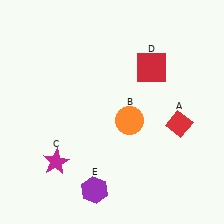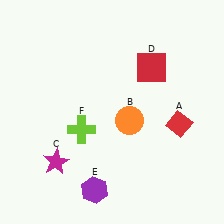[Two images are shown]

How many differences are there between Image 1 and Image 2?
There is 1 difference between the two images.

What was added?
A lime cross (F) was added in Image 2.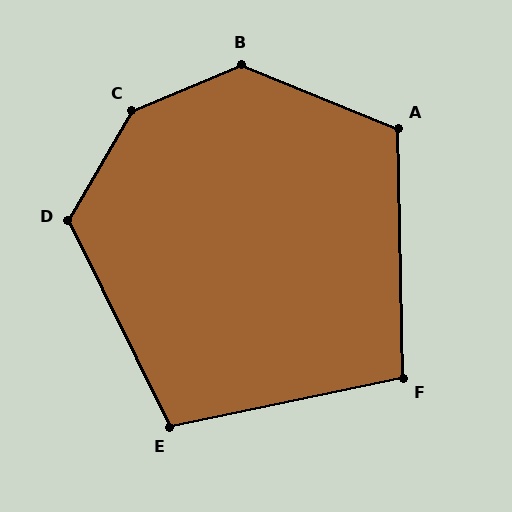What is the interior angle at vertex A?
Approximately 113 degrees (obtuse).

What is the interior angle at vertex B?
Approximately 136 degrees (obtuse).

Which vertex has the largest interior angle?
C, at approximately 142 degrees.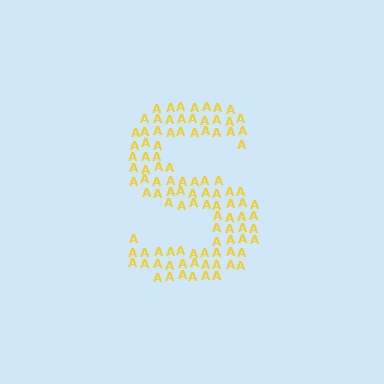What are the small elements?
The small elements are letter A's.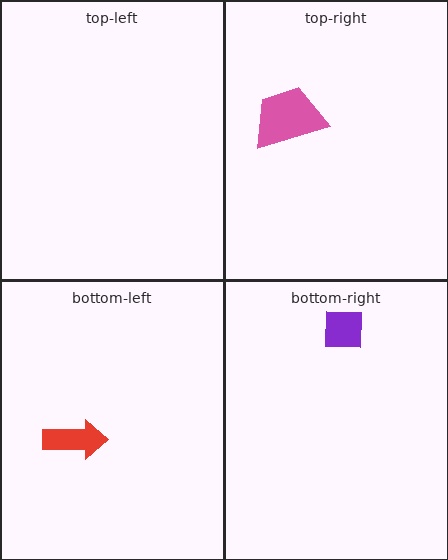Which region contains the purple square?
The bottom-right region.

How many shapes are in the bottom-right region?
1.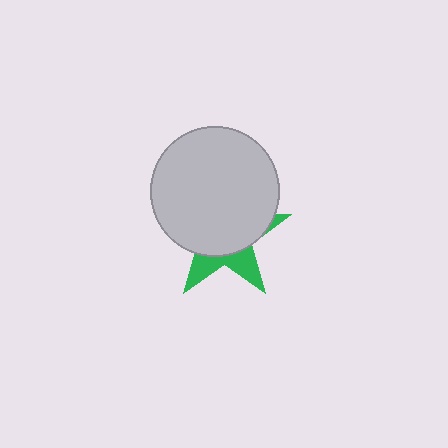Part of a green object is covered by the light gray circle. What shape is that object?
It is a star.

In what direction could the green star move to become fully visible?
The green star could move down. That would shift it out from behind the light gray circle entirely.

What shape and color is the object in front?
The object in front is a light gray circle.